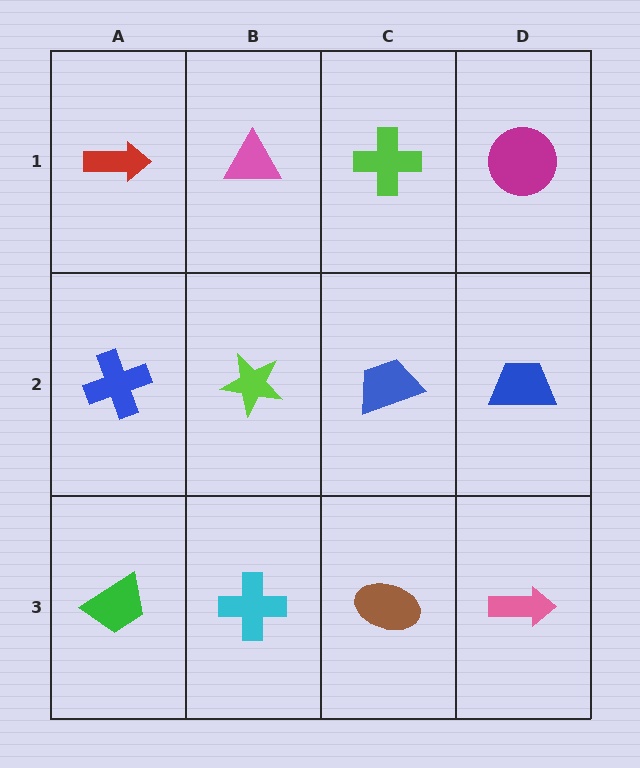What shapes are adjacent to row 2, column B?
A pink triangle (row 1, column B), a cyan cross (row 3, column B), a blue cross (row 2, column A), a blue trapezoid (row 2, column C).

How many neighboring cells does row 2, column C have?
4.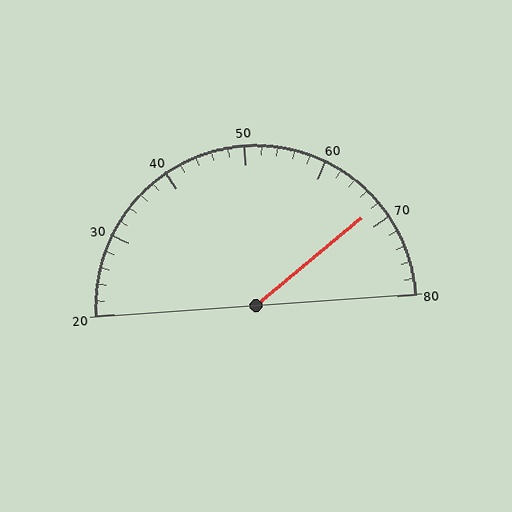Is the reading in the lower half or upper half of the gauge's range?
The reading is in the upper half of the range (20 to 80).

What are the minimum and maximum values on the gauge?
The gauge ranges from 20 to 80.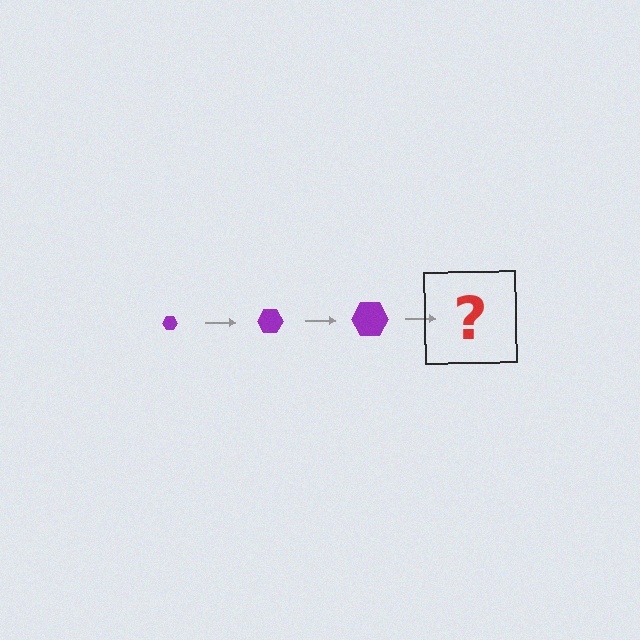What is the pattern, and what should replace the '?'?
The pattern is that the hexagon gets progressively larger each step. The '?' should be a purple hexagon, larger than the previous one.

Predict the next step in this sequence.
The next step is a purple hexagon, larger than the previous one.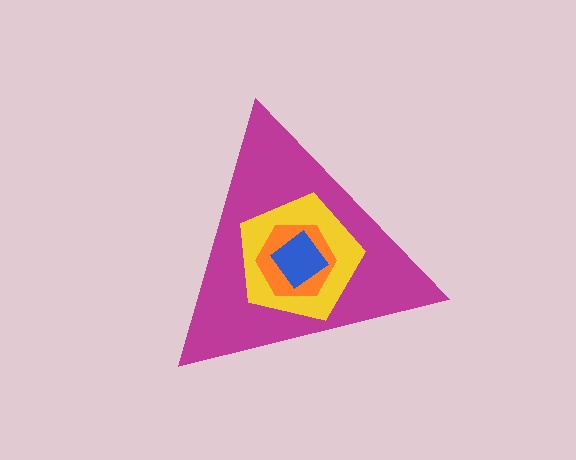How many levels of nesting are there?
4.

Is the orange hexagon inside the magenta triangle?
Yes.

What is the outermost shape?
The magenta triangle.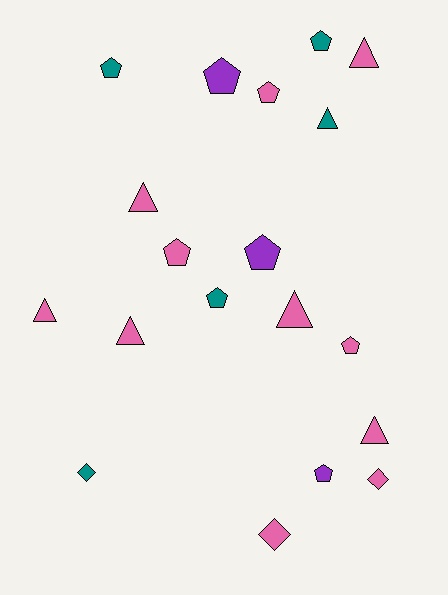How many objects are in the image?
There are 19 objects.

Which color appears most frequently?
Pink, with 11 objects.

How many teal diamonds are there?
There is 1 teal diamond.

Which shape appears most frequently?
Pentagon, with 9 objects.